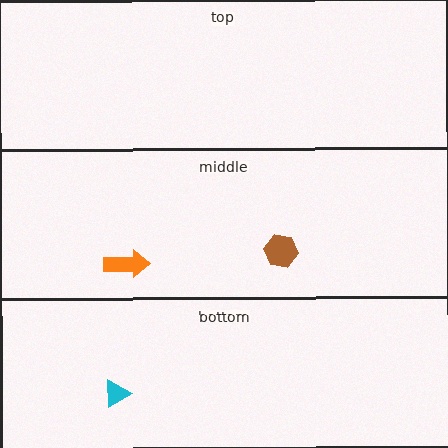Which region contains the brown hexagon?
The middle region.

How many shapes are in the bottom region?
1.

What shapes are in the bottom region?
The cyan triangle.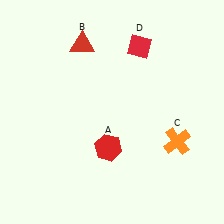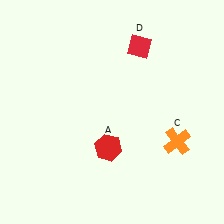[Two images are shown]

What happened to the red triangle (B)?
The red triangle (B) was removed in Image 2. It was in the top-left area of Image 1.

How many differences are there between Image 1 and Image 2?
There is 1 difference between the two images.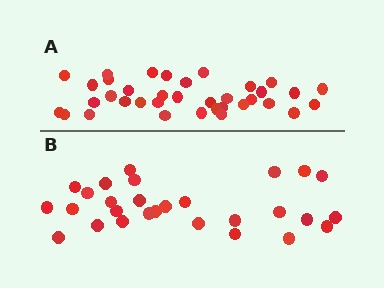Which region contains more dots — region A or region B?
Region A (the top region) has more dots.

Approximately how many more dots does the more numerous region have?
Region A has roughly 8 or so more dots than region B.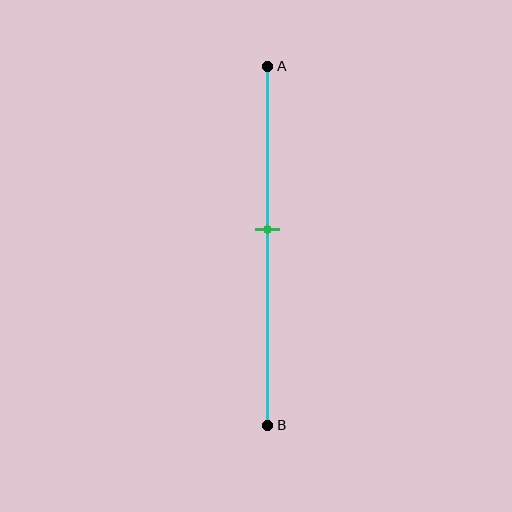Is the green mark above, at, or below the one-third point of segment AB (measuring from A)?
The green mark is below the one-third point of segment AB.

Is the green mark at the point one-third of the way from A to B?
No, the mark is at about 45% from A, not at the 33% one-third point.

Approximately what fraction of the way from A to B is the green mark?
The green mark is approximately 45% of the way from A to B.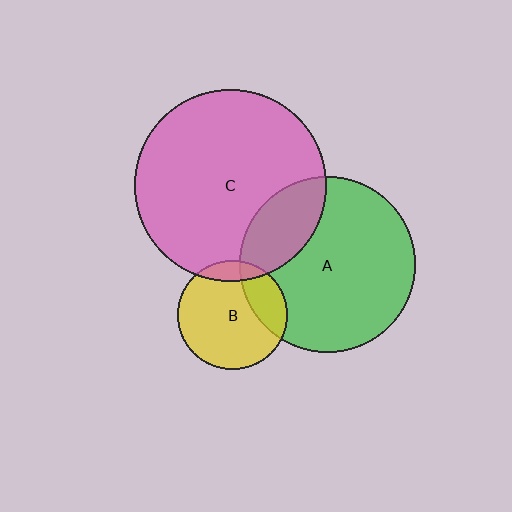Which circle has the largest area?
Circle C (pink).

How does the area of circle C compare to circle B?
Approximately 3.0 times.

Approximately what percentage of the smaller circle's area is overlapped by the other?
Approximately 25%.